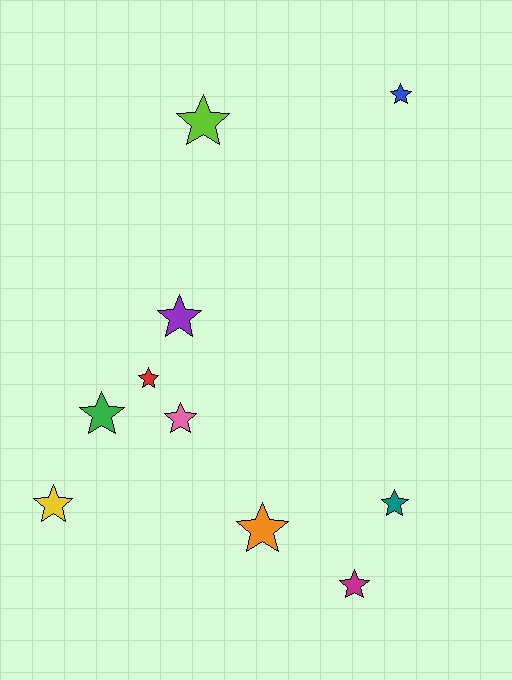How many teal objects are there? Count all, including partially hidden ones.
There is 1 teal object.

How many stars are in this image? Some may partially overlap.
There are 10 stars.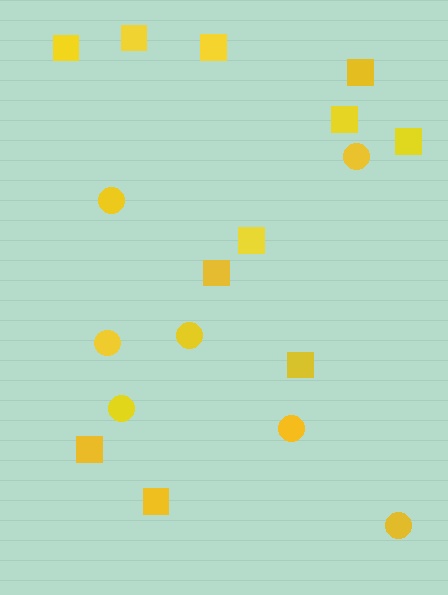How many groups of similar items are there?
There are 2 groups: one group of circles (7) and one group of squares (11).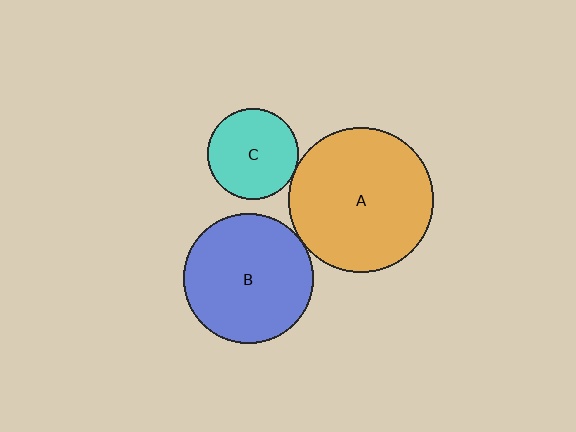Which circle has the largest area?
Circle A (orange).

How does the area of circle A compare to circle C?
Approximately 2.5 times.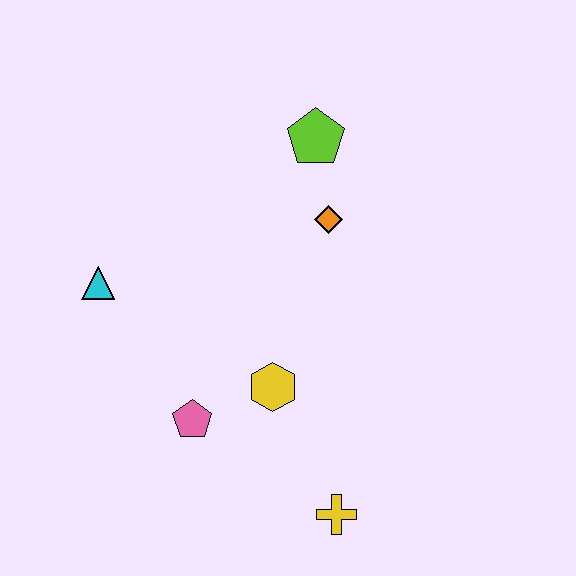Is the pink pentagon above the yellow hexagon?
No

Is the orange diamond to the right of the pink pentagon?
Yes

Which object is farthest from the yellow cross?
The lime pentagon is farthest from the yellow cross.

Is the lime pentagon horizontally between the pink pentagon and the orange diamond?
Yes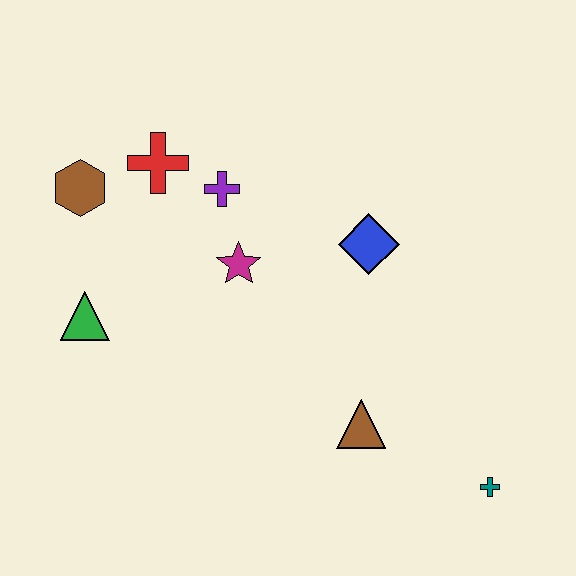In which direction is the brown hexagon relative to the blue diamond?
The brown hexagon is to the left of the blue diamond.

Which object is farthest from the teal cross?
The brown hexagon is farthest from the teal cross.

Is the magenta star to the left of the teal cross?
Yes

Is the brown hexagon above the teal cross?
Yes